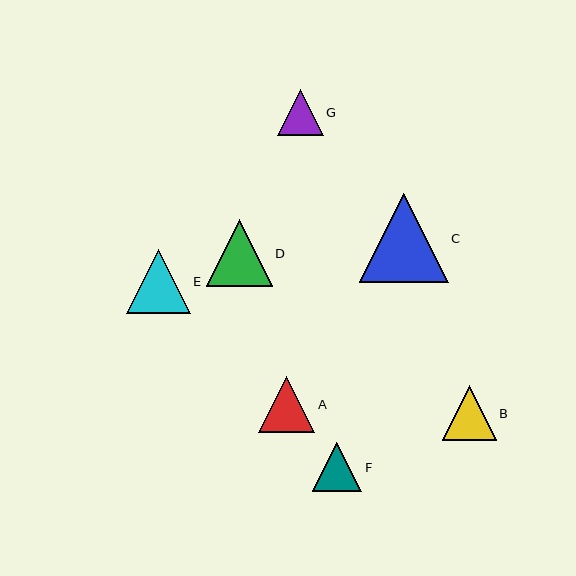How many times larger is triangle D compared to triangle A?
Triangle D is approximately 1.2 times the size of triangle A.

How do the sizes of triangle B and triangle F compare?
Triangle B and triangle F are approximately the same size.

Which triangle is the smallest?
Triangle G is the smallest with a size of approximately 46 pixels.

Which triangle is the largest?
Triangle C is the largest with a size of approximately 89 pixels.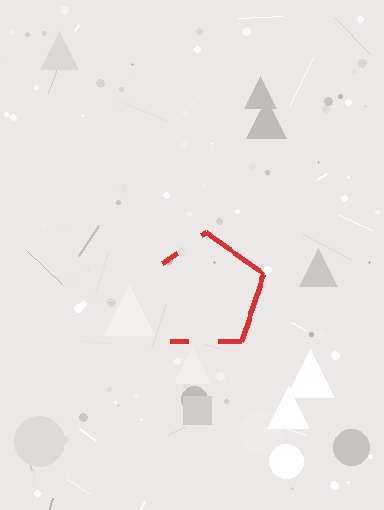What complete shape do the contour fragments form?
The contour fragments form a pentagon.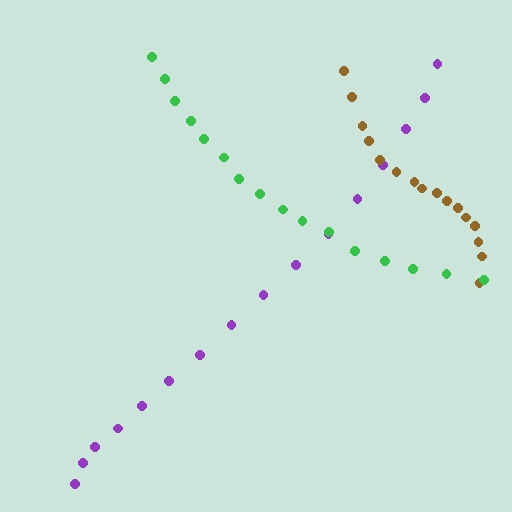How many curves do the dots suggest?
There are 3 distinct paths.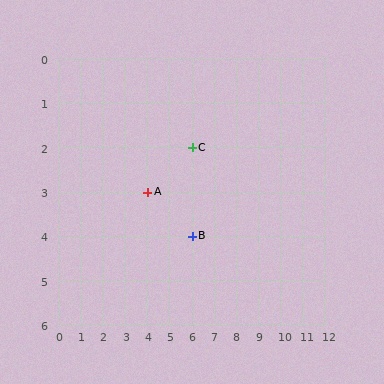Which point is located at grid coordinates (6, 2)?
Point C is at (6, 2).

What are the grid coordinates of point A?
Point A is at grid coordinates (4, 3).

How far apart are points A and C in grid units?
Points A and C are 2 columns and 1 row apart (about 2.2 grid units diagonally).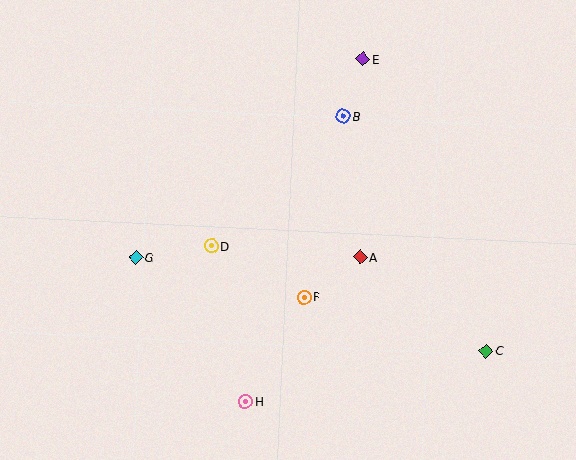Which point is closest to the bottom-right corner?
Point C is closest to the bottom-right corner.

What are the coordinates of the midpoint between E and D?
The midpoint between E and D is at (287, 153).